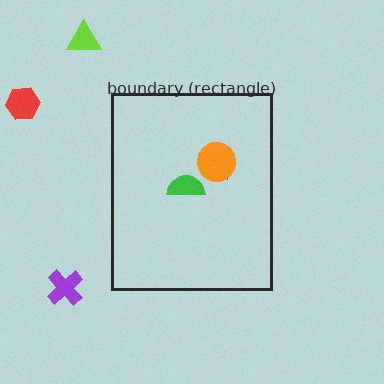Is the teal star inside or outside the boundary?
Inside.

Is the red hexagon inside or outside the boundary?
Outside.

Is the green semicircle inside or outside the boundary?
Inside.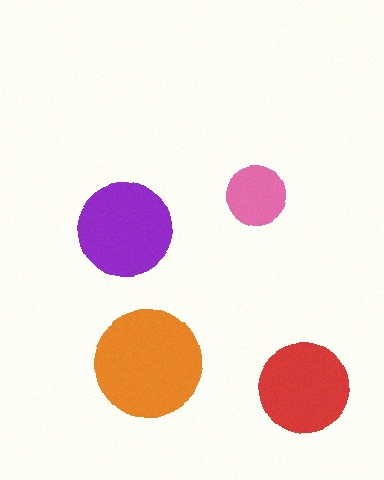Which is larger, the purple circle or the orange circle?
The orange one.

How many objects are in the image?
There are 4 objects in the image.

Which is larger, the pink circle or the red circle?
The red one.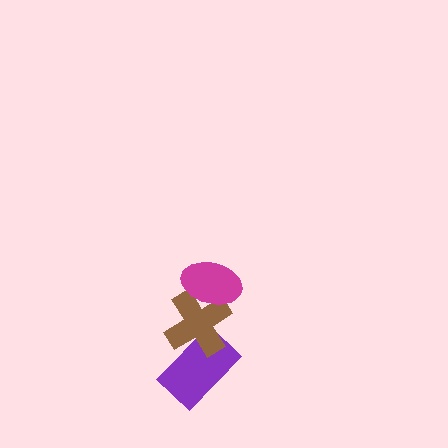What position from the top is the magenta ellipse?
The magenta ellipse is 1st from the top.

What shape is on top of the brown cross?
The magenta ellipse is on top of the brown cross.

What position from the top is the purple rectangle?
The purple rectangle is 3rd from the top.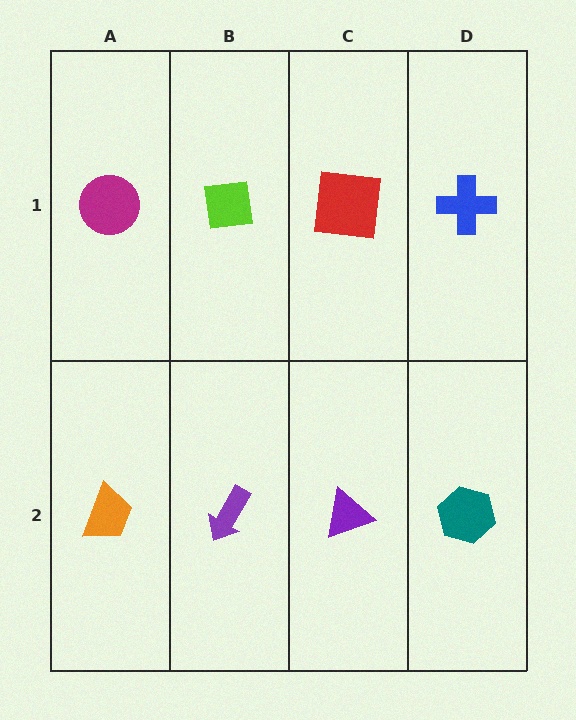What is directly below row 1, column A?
An orange trapezoid.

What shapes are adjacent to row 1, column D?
A teal hexagon (row 2, column D), a red square (row 1, column C).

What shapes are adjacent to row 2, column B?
A lime square (row 1, column B), an orange trapezoid (row 2, column A), a purple triangle (row 2, column C).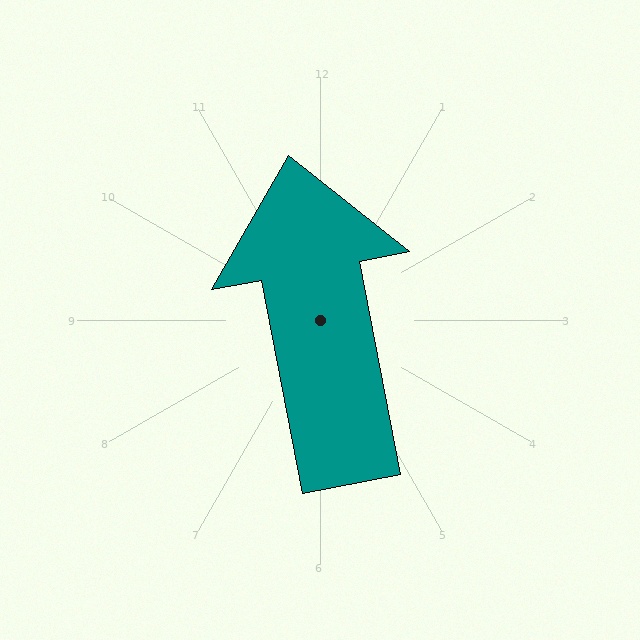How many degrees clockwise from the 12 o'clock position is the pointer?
Approximately 349 degrees.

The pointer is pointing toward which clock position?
Roughly 12 o'clock.